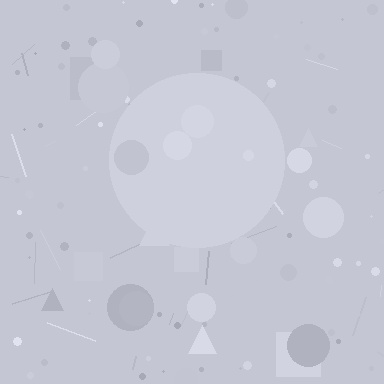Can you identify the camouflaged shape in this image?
The camouflaged shape is a circle.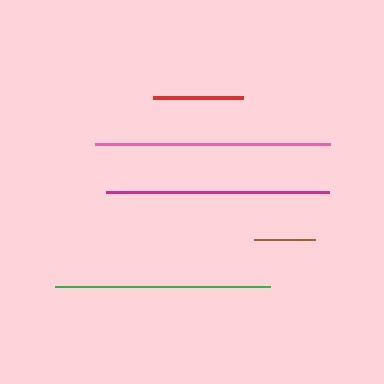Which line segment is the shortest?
The brown line is the shortest at approximately 61 pixels.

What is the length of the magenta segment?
The magenta segment is approximately 224 pixels long.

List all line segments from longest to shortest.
From longest to shortest: pink, magenta, green, red, brown.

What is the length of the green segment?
The green segment is approximately 215 pixels long.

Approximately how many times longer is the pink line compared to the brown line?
The pink line is approximately 3.9 times the length of the brown line.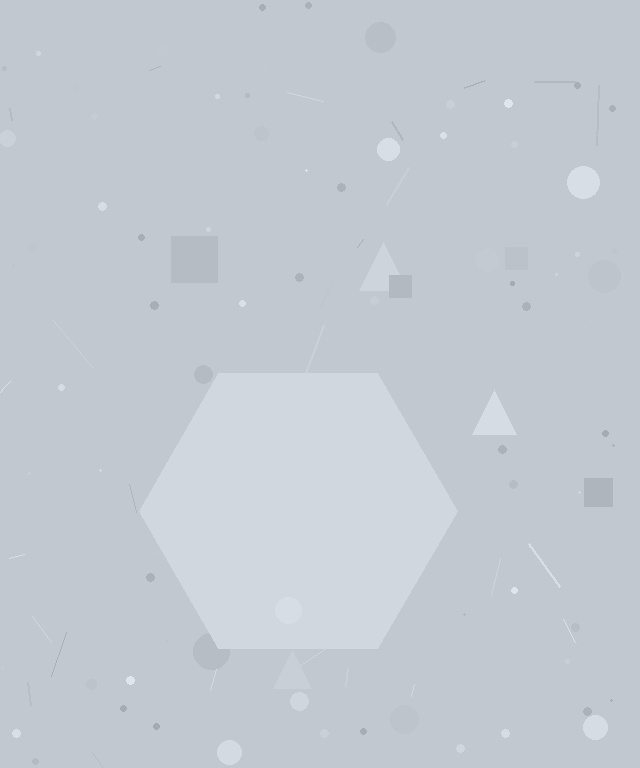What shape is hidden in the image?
A hexagon is hidden in the image.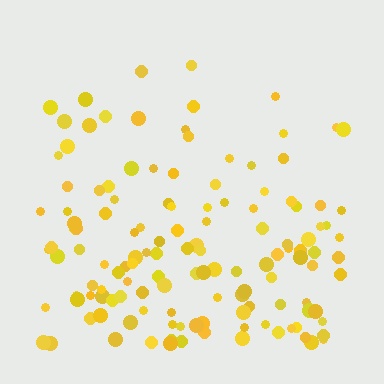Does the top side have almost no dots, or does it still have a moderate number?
Still a moderate number, just noticeably fewer than the bottom.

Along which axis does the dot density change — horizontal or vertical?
Vertical.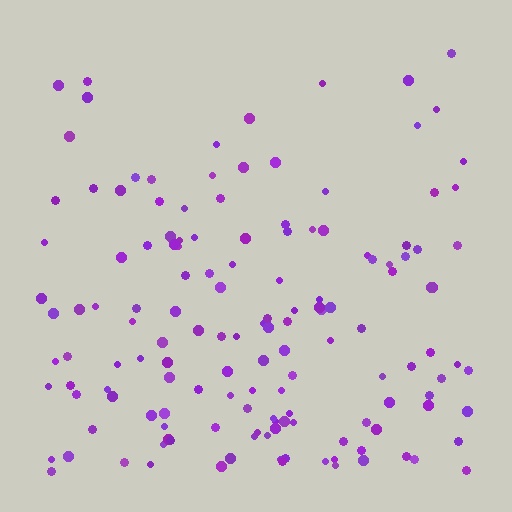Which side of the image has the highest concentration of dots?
The bottom.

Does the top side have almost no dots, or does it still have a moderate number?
Still a moderate number, just noticeably fewer than the bottom.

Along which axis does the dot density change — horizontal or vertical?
Vertical.